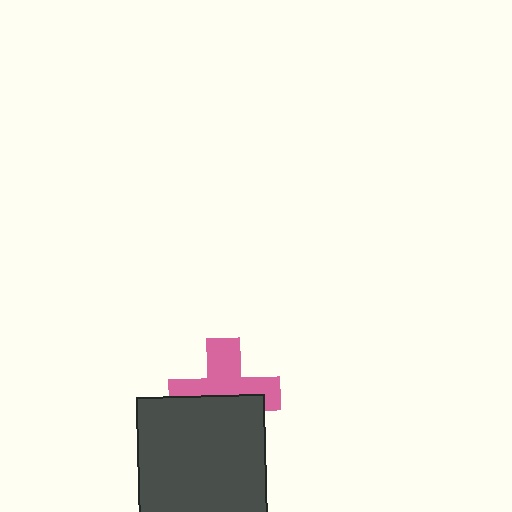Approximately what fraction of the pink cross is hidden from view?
Roughly 47% of the pink cross is hidden behind the dark gray rectangle.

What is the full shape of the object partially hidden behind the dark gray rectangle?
The partially hidden object is a pink cross.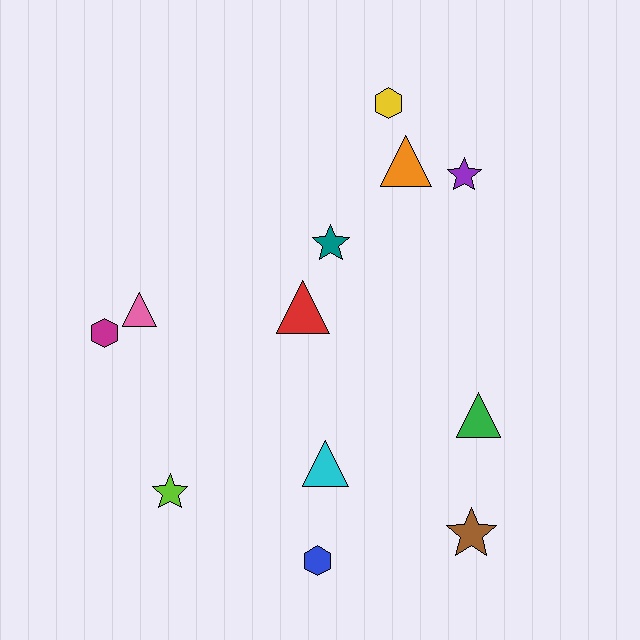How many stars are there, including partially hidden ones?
There are 4 stars.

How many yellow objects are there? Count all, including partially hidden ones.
There is 1 yellow object.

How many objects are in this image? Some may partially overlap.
There are 12 objects.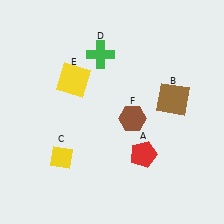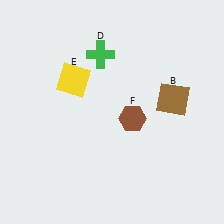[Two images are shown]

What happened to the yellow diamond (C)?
The yellow diamond (C) was removed in Image 2. It was in the bottom-left area of Image 1.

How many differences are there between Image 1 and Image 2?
There are 2 differences between the two images.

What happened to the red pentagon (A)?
The red pentagon (A) was removed in Image 2. It was in the bottom-right area of Image 1.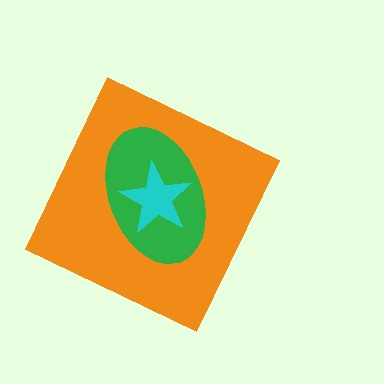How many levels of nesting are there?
3.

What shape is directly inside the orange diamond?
The green ellipse.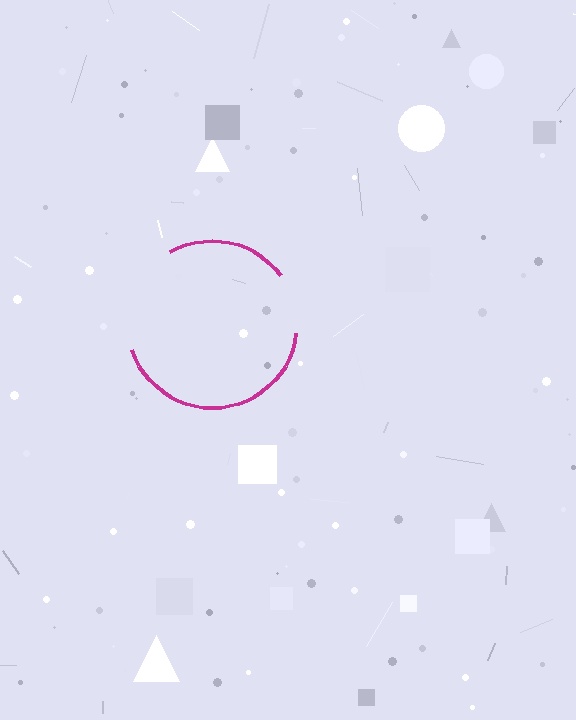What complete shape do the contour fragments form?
The contour fragments form a circle.